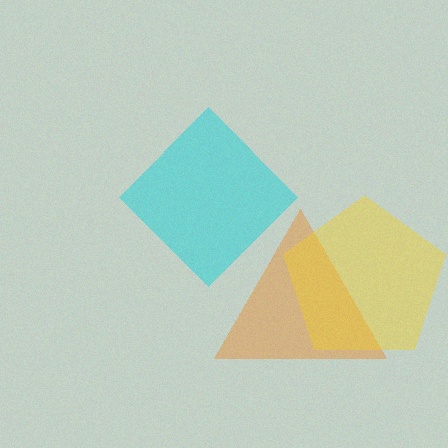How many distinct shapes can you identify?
There are 3 distinct shapes: an orange triangle, a yellow pentagon, a cyan diamond.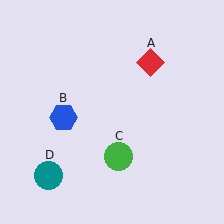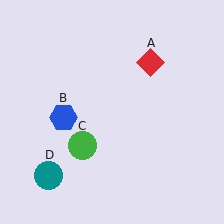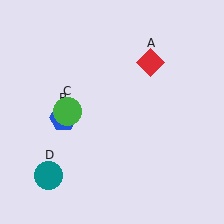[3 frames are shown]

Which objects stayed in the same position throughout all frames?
Red diamond (object A) and blue hexagon (object B) and teal circle (object D) remained stationary.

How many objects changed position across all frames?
1 object changed position: green circle (object C).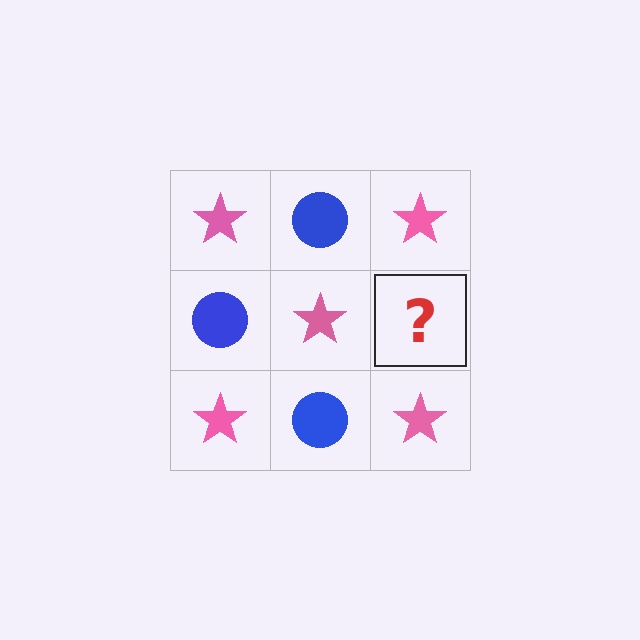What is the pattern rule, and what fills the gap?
The rule is that it alternates pink star and blue circle in a checkerboard pattern. The gap should be filled with a blue circle.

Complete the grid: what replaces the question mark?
The question mark should be replaced with a blue circle.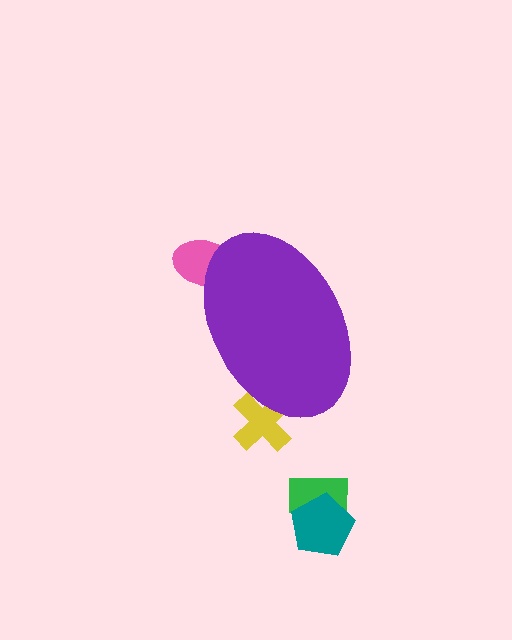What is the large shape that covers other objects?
A purple ellipse.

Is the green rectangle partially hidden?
No, the green rectangle is fully visible.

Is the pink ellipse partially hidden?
Yes, the pink ellipse is partially hidden behind the purple ellipse.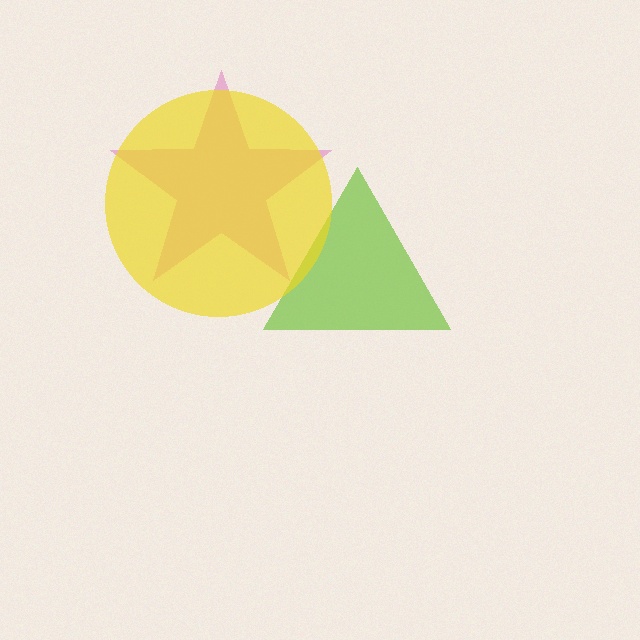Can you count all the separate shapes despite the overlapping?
Yes, there are 3 separate shapes.